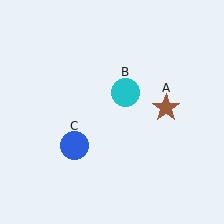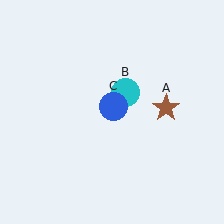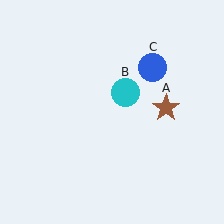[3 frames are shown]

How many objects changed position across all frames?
1 object changed position: blue circle (object C).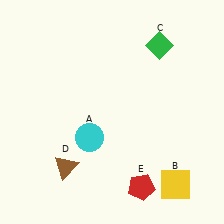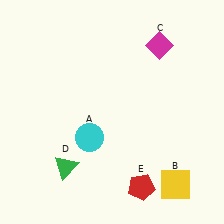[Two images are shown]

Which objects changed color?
C changed from green to magenta. D changed from brown to green.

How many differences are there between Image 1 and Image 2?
There are 2 differences between the two images.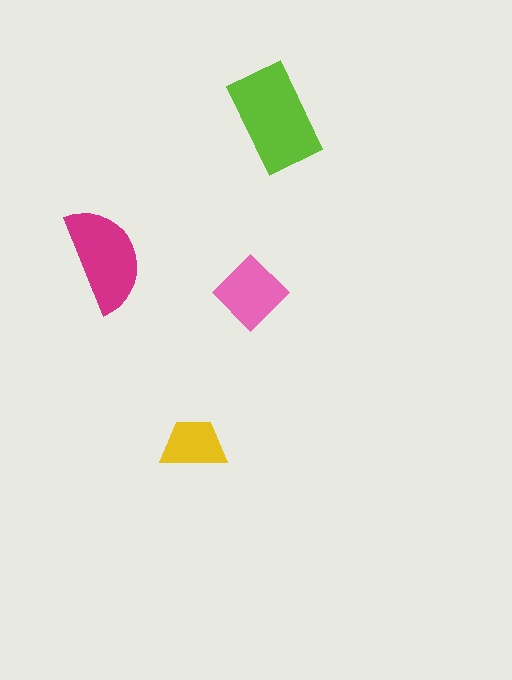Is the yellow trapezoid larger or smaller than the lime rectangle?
Smaller.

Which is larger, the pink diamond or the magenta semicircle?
The magenta semicircle.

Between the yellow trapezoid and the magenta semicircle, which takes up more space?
The magenta semicircle.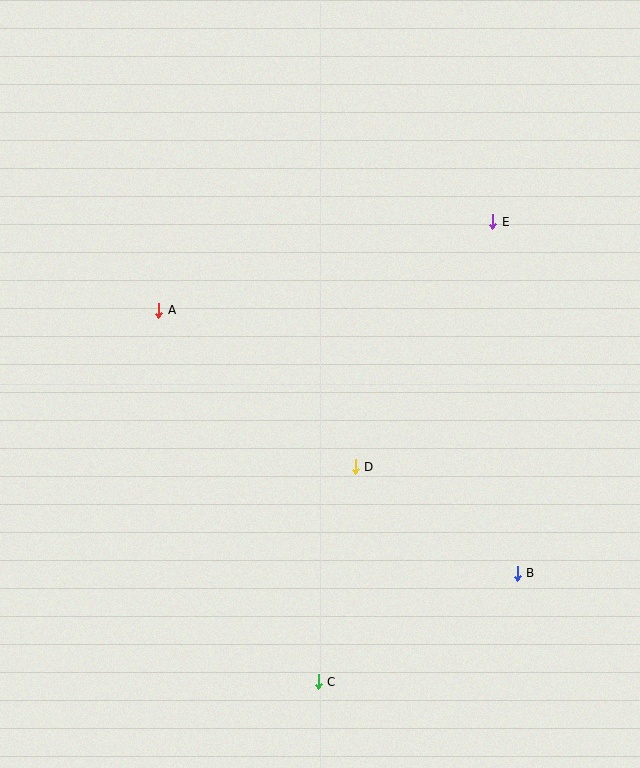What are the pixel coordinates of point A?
Point A is at (159, 310).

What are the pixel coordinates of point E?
Point E is at (493, 222).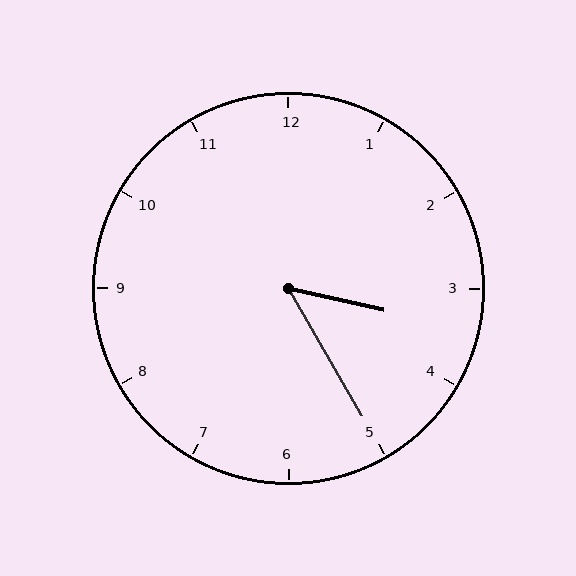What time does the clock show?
3:25.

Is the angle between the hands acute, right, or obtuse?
It is acute.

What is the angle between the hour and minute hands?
Approximately 48 degrees.